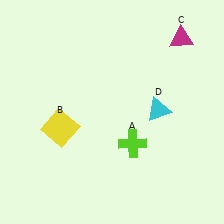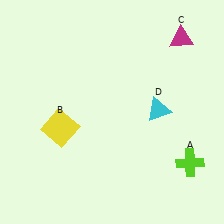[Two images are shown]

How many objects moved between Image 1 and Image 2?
1 object moved between the two images.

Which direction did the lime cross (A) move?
The lime cross (A) moved right.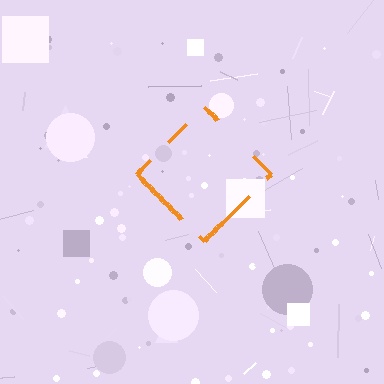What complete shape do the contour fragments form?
The contour fragments form a diamond.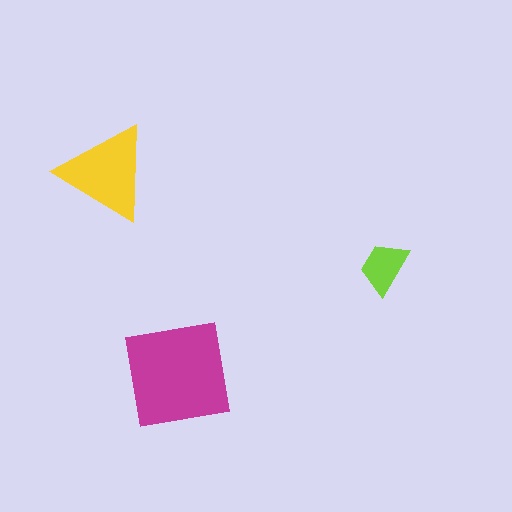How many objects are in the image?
There are 3 objects in the image.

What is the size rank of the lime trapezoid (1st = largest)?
3rd.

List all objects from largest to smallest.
The magenta square, the yellow triangle, the lime trapezoid.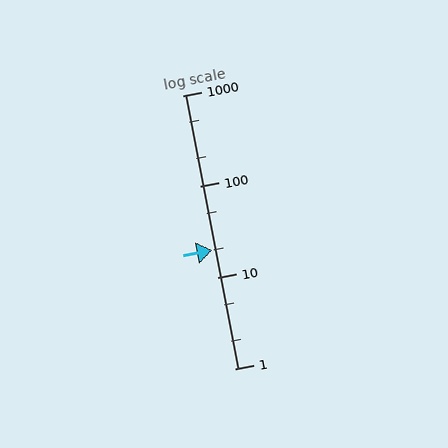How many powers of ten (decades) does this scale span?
The scale spans 3 decades, from 1 to 1000.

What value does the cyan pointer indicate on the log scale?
The pointer indicates approximately 20.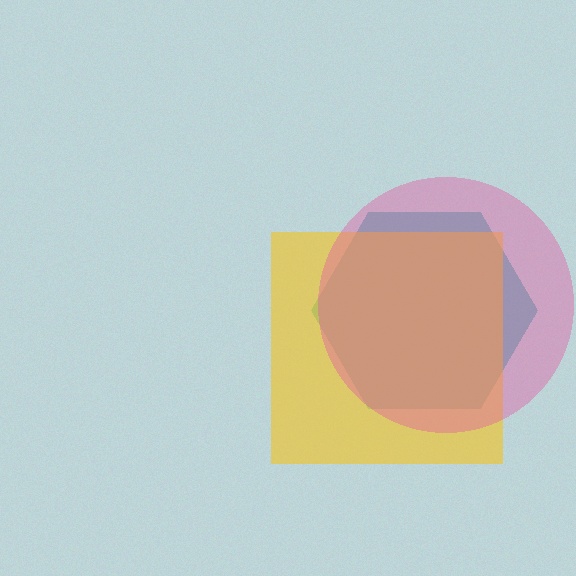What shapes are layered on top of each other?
The layered shapes are: a teal hexagon, a yellow square, a pink circle.